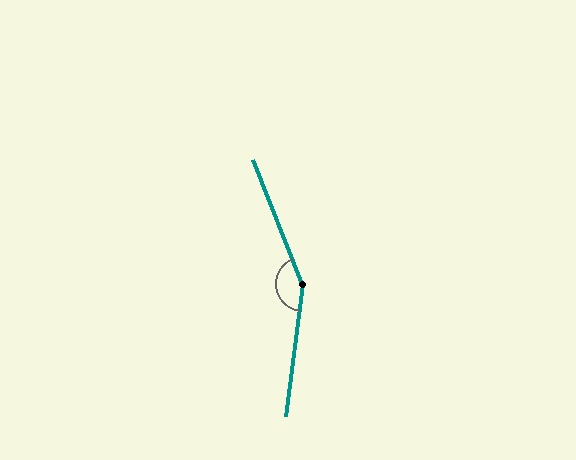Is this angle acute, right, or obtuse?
It is obtuse.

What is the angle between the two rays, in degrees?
Approximately 151 degrees.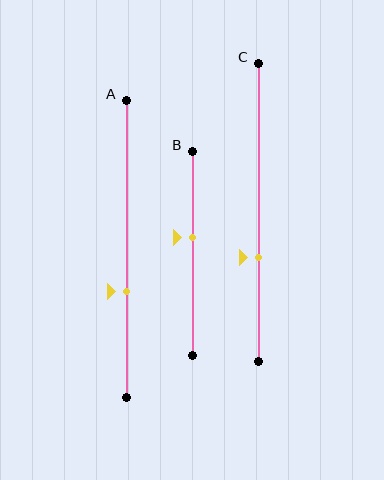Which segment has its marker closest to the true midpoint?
Segment B has its marker closest to the true midpoint.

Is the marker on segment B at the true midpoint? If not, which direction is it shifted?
No, the marker on segment B is shifted upward by about 8% of the segment length.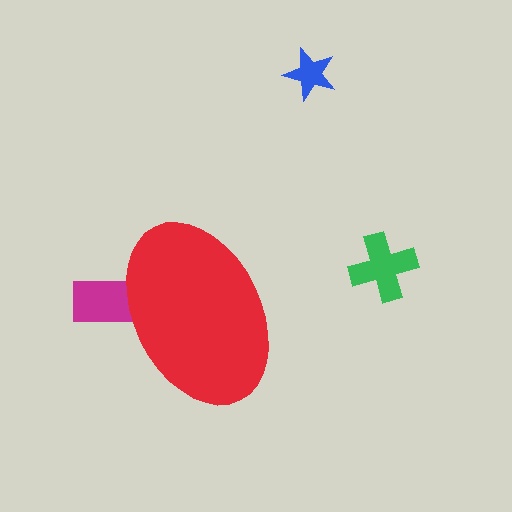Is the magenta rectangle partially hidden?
Yes, the magenta rectangle is partially hidden behind the red ellipse.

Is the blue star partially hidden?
No, the blue star is fully visible.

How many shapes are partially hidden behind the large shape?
1 shape is partially hidden.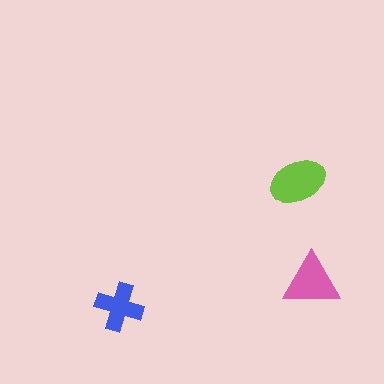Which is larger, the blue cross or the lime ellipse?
The lime ellipse.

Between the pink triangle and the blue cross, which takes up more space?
The pink triangle.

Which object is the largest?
The lime ellipse.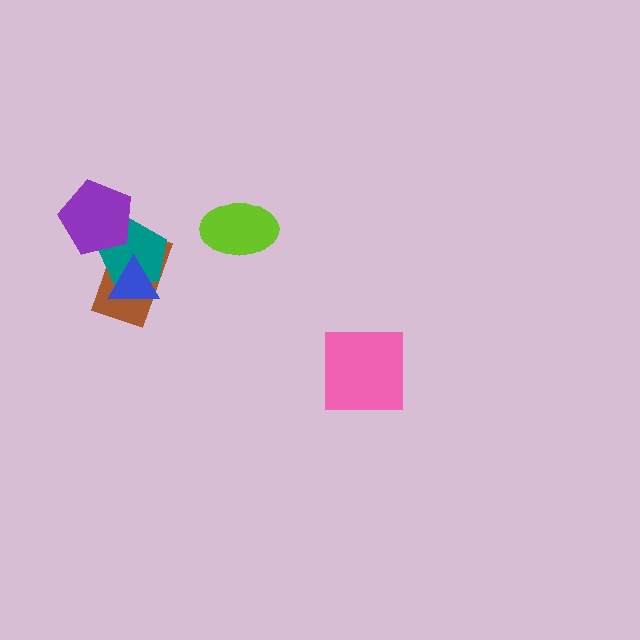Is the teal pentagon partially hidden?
Yes, it is partially covered by another shape.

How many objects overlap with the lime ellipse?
0 objects overlap with the lime ellipse.